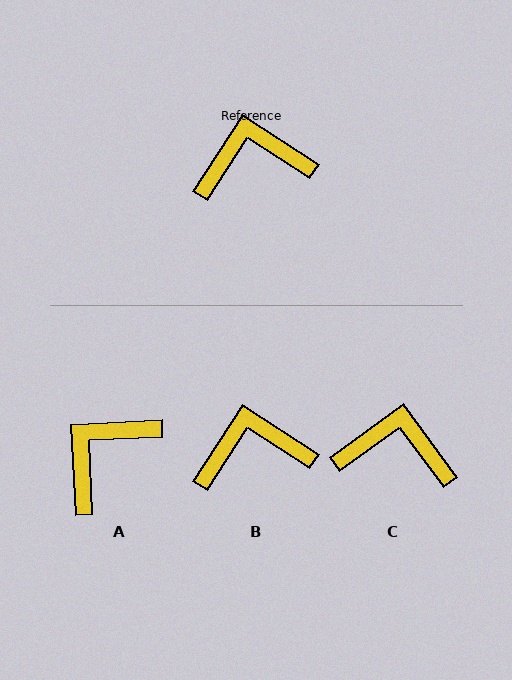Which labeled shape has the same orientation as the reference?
B.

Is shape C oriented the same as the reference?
No, it is off by about 21 degrees.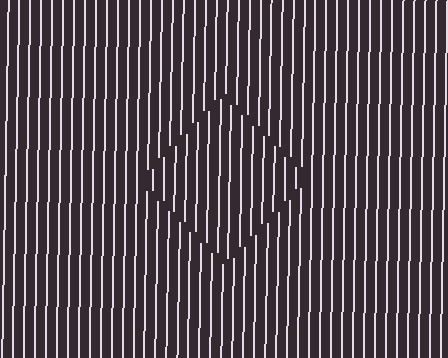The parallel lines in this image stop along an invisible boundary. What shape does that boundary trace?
An illusory square. The interior of the shape contains the same grating, shifted by half a period — the contour is defined by the phase discontinuity where line-ends from the inner and outer gratings abut.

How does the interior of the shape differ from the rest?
The interior of the shape contains the same grating, shifted by half a period — the contour is defined by the phase discontinuity where line-ends from the inner and outer gratings abut.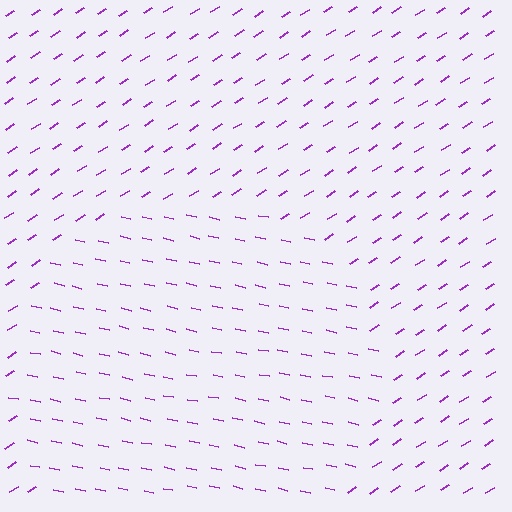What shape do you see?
I see a circle.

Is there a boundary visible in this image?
Yes, there is a texture boundary formed by a change in line orientation.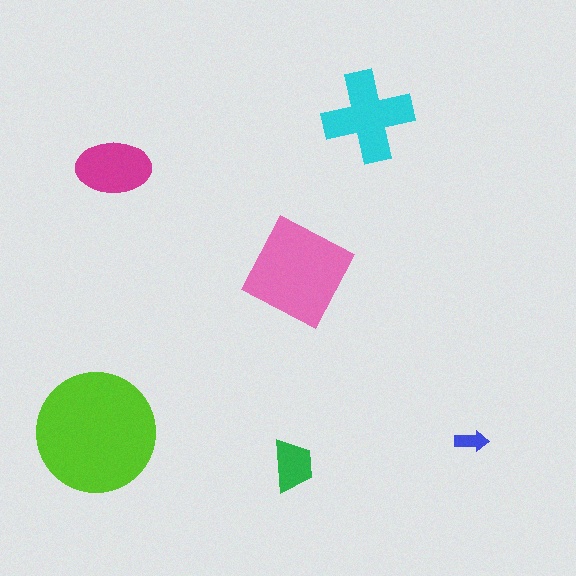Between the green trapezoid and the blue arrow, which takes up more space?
The green trapezoid.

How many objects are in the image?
There are 6 objects in the image.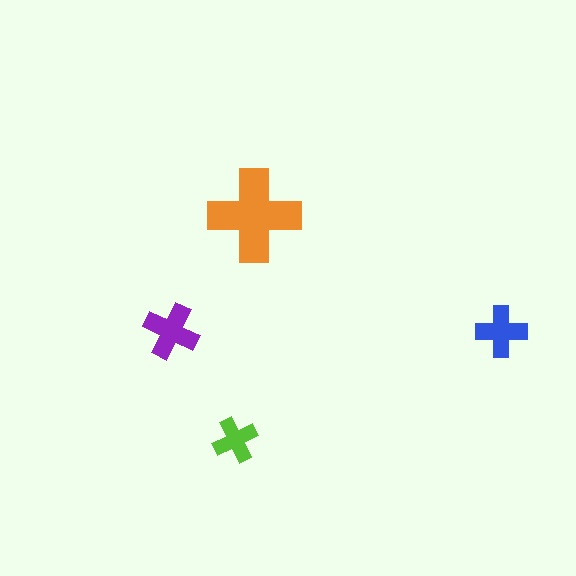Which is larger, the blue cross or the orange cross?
The orange one.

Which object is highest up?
The orange cross is topmost.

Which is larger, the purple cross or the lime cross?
The purple one.